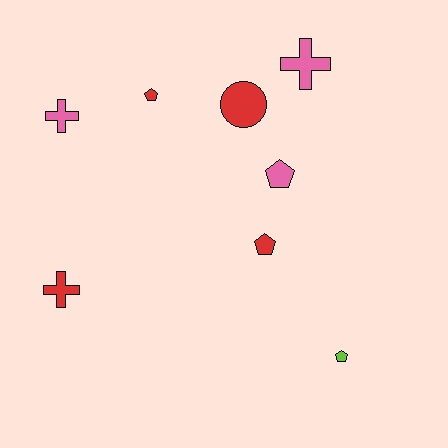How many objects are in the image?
There are 8 objects.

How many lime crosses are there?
There are no lime crosses.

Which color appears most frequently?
Red, with 4 objects.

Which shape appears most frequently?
Pentagon, with 4 objects.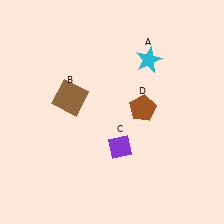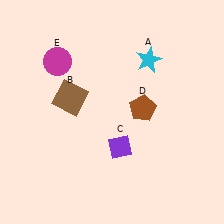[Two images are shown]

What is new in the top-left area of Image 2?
A magenta circle (E) was added in the top-left area of Image 2.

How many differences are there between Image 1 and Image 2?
There is 1 difference between the two images.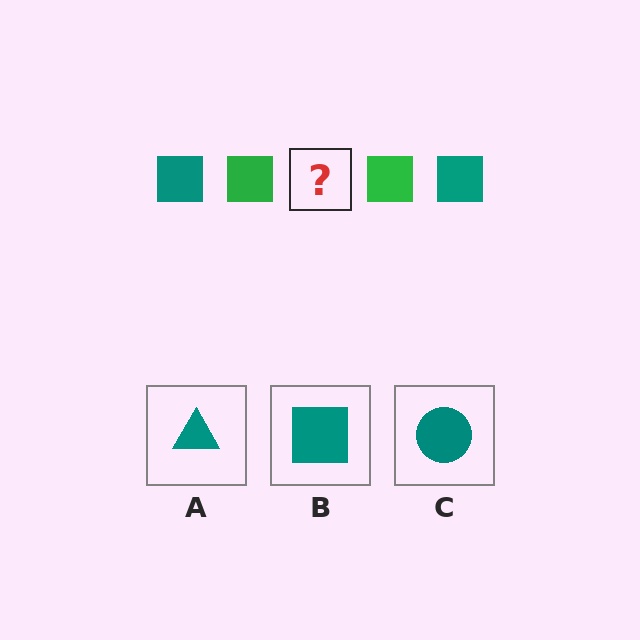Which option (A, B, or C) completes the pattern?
B.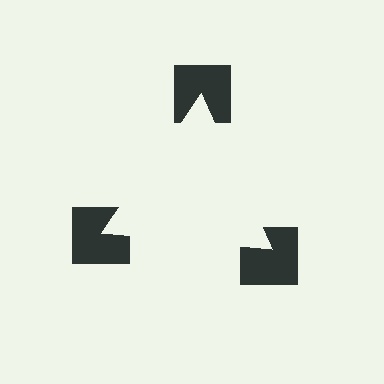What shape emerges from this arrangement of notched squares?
An illusory triangle — its edges are inferred from the aligned wedge cuts in the notched squares, not physically drawn.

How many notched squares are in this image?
There are 3 — one at each vertex of the illusory triangle.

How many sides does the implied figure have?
3 sides.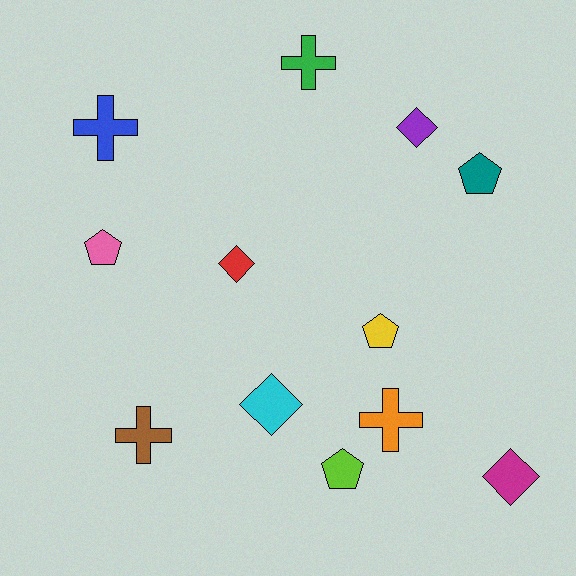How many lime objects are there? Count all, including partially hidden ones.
There is 1 lime object.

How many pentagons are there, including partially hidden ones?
There are 4 pentagons.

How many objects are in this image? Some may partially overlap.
There are 12 objects.